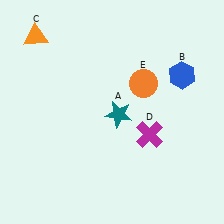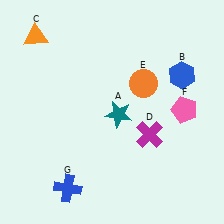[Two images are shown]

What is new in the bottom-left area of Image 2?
A blue cross (G) was added in the bottom-left area of Image 2.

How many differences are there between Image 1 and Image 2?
There are 2 differences between the two images.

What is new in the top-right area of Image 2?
A pink pentagon (F) was added in the top-right area of Image 2.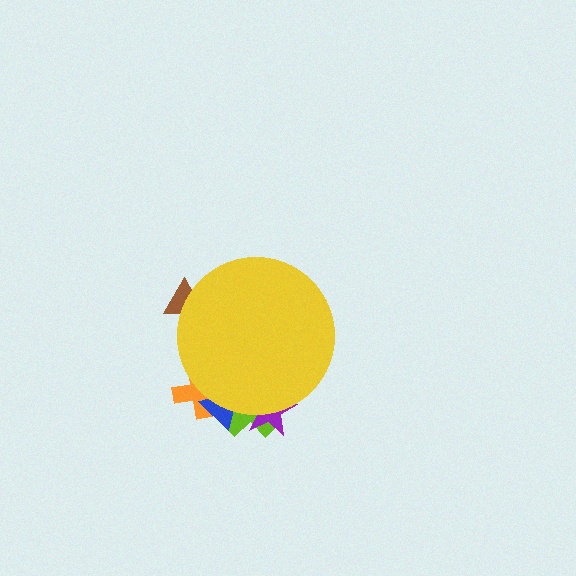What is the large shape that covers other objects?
A yellow circle.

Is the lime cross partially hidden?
Yes, the lime cross is partially hidden behind the yellow circle.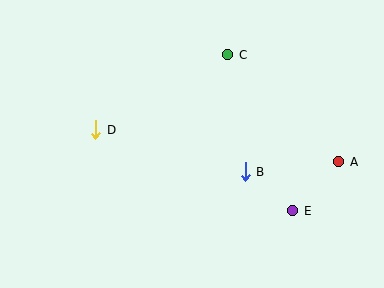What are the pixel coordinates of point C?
Point C is at (228, 55).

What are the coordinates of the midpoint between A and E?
The midpoint between A and E is at (316, 186).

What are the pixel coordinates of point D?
Point D is at (96, 130).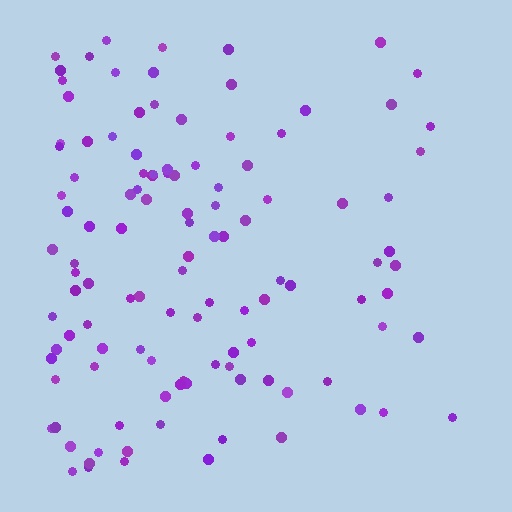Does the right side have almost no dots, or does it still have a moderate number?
Still a moderate number, just noticeably fewer than the left.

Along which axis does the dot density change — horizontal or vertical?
Horizontal.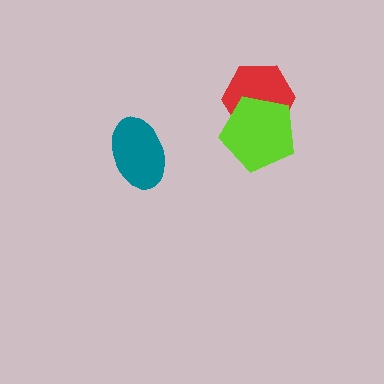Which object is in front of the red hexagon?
The lime pentagon is in front of the red hexagon.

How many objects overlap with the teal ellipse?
0 objects overlap with the teal ellipse.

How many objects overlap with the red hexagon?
1 object overlaps with the red hexagon.